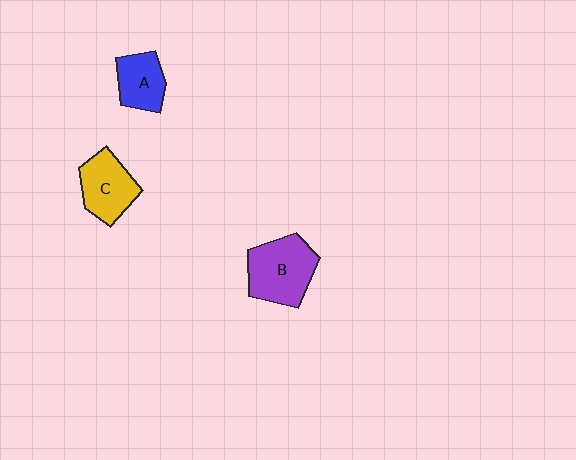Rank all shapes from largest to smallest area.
From largest to smallest: B (purple), C (yellow), A (blue).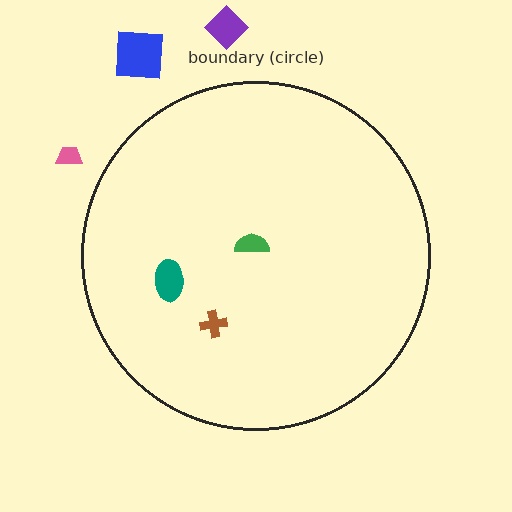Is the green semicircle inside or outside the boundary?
Inside.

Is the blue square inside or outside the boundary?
Outside.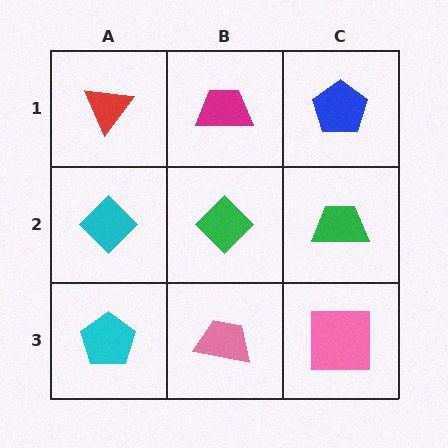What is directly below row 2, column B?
A pink trapezoid.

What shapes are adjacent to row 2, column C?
A blue pentagon (row 1, column C), a pink square (row 3, column C), a green diamond (row 2, column B).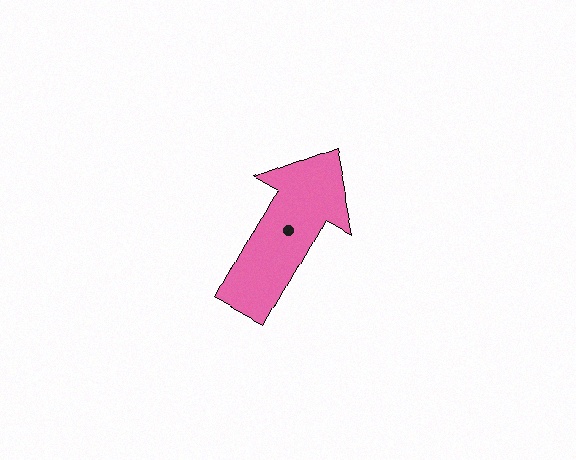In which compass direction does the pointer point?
Northeast.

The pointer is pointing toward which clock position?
Roughly 1 o'clock.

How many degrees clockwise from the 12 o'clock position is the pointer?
Approximately 29 degrees.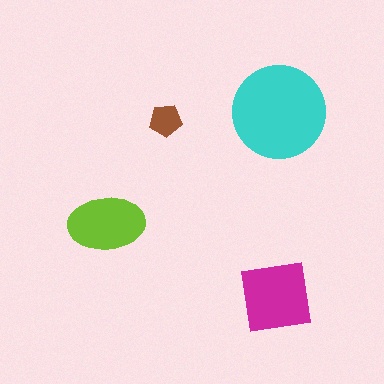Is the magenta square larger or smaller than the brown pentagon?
Larger.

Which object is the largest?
The cyan circle.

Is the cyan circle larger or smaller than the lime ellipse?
Larger.